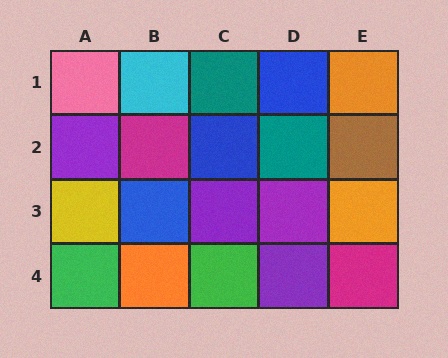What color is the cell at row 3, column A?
Yellow.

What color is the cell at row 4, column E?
Magenta.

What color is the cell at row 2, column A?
Purple.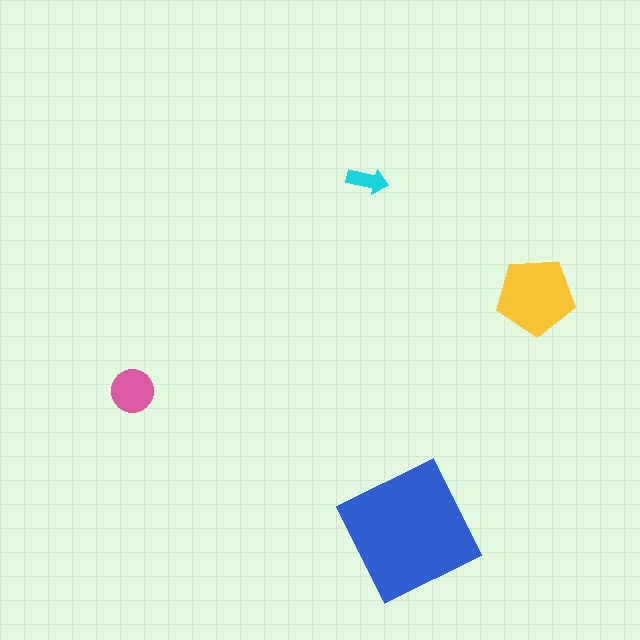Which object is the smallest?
The cyan arrow.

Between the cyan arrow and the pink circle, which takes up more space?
The pink circle.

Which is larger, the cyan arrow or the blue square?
The blue square.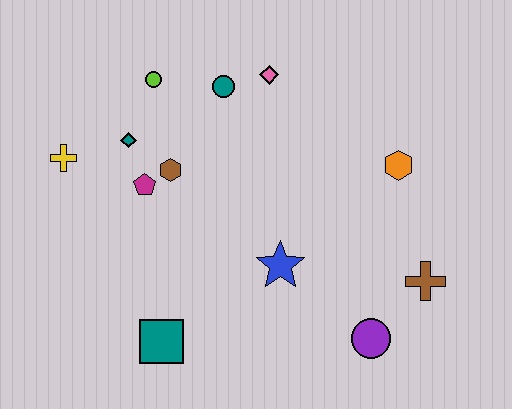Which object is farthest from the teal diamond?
The brown cross is farthest from the teal diamond.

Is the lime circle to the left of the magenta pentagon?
No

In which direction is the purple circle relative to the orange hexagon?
The purple circle is below the orange hexagon.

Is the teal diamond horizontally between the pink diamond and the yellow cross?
Yes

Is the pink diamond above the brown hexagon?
Yes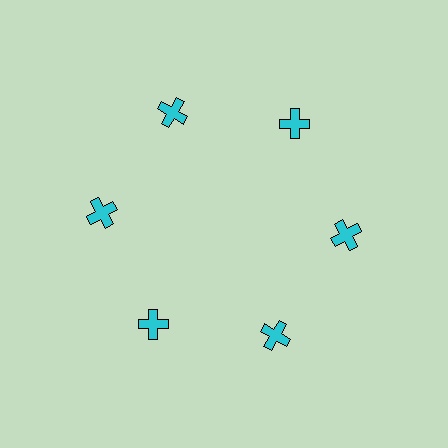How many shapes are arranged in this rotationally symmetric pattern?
There are 6 shapes, arranged in 6 groups of 1.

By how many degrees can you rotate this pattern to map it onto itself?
The pattern maps onto itself every 60 degrees of rotation.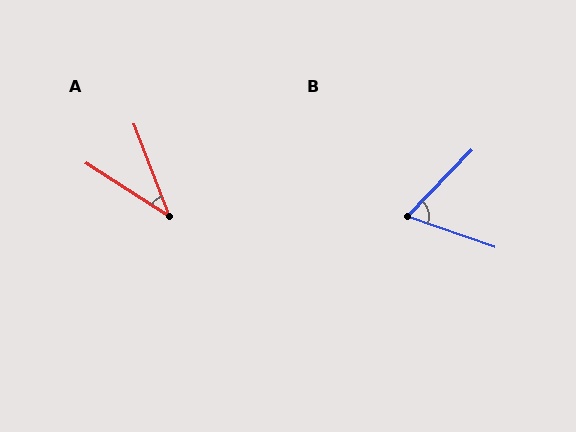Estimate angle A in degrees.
Approximately 37 degrees.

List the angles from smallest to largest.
A (37°), B (65°).